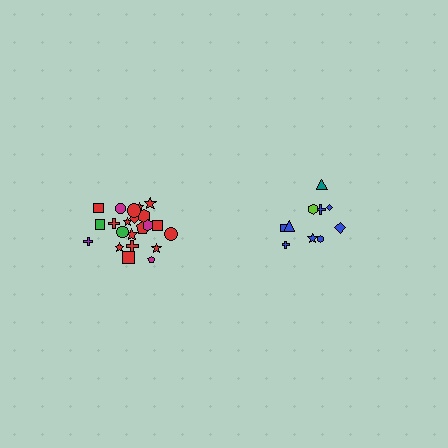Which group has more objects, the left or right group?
The left group.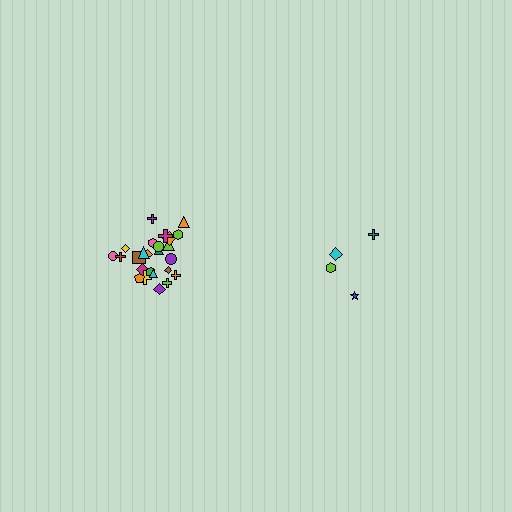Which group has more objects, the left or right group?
The left group.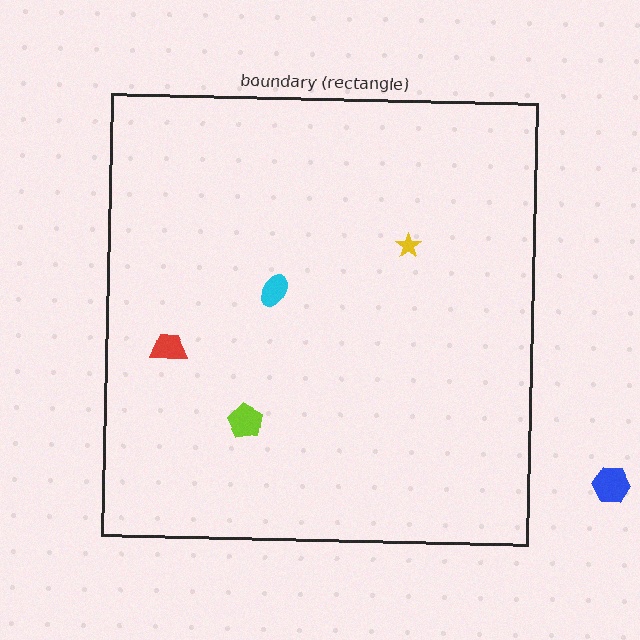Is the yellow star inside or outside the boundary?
Inside.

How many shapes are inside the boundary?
4 inside, 1 outside.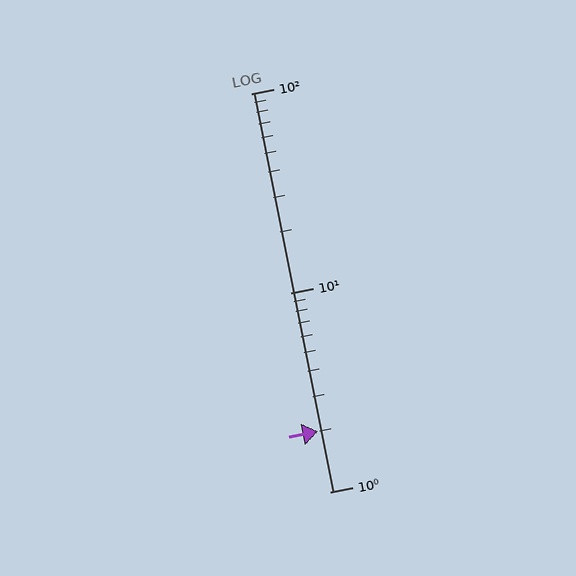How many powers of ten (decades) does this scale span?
The scale spans 2 decades, from 1 to 100.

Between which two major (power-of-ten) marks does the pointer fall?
The pointer is between 1 and 10.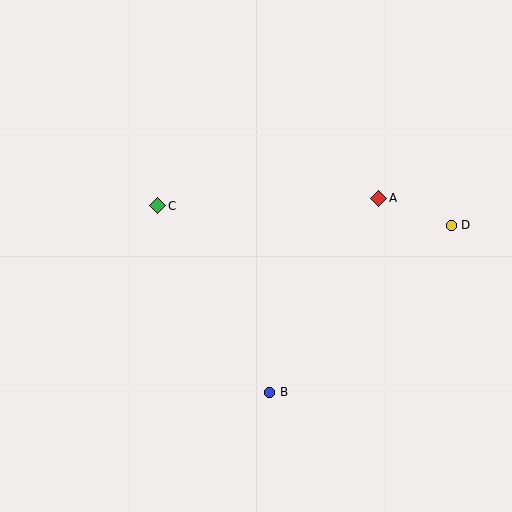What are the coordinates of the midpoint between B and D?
The midpoint between B and D is at (360, 309).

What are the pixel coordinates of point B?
Point B is at (270, 392).